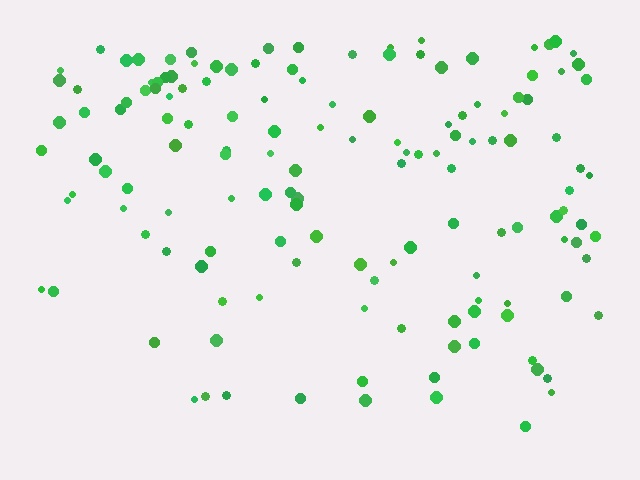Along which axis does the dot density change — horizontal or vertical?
Vertical.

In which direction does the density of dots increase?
From bottom to top, with the top side densest.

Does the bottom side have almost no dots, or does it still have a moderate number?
Still a moderate number, just noticeably fewer than the top.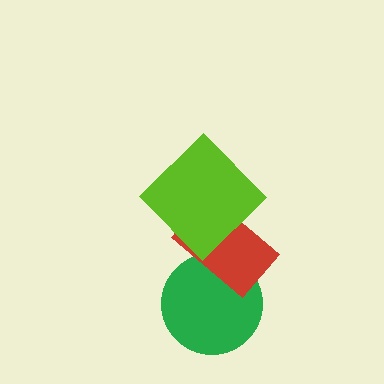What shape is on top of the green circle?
The red rectangle is on top of the green circle.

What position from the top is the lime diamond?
The lime diamond is 1st from the top.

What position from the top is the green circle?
The green circle is 3rd from the top.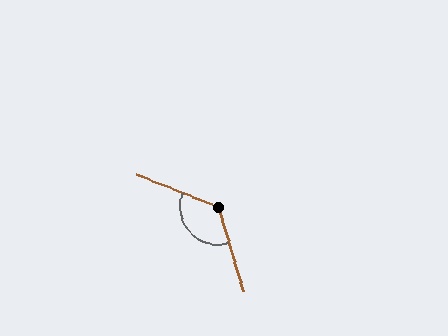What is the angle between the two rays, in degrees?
Approximately 128 degrees.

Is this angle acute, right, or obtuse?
It is obtuse.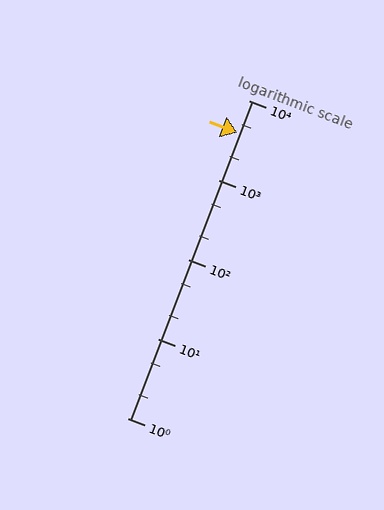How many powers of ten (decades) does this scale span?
The scale spans 4 decades, from 1 to 10000.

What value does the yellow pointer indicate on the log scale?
The pointer indicates approximately 3900.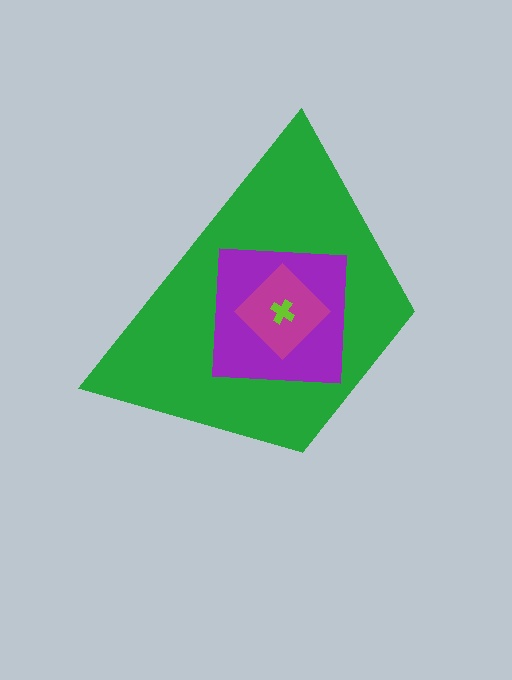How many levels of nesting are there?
4.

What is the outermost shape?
The green trapezoid.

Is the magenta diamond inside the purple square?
Yes.